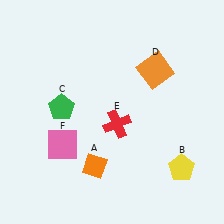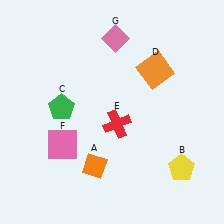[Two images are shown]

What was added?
A pink diamond (G) was added in Image 2.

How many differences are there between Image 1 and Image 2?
There is 1 difference between the two images.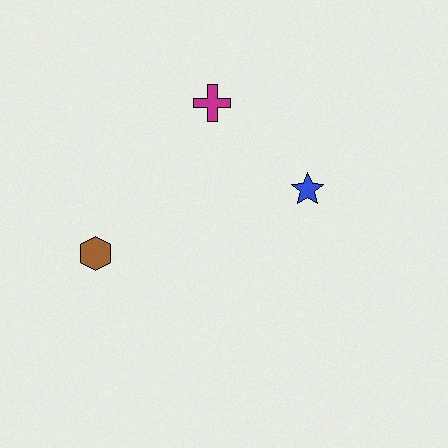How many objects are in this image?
There are 3 objects.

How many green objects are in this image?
There are no green objects.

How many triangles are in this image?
There are no triangles.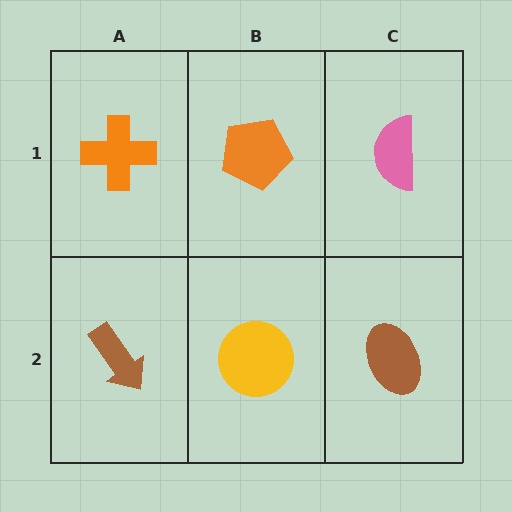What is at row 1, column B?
An orange pentagon.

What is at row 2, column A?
A brown arrow.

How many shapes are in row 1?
3 shapes.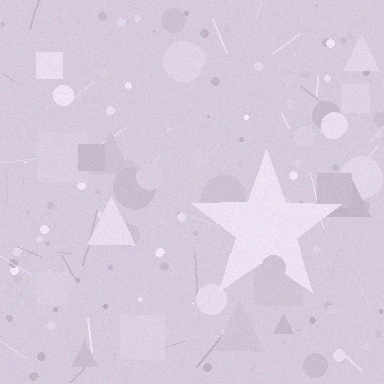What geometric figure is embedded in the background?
A star is embedded in the background.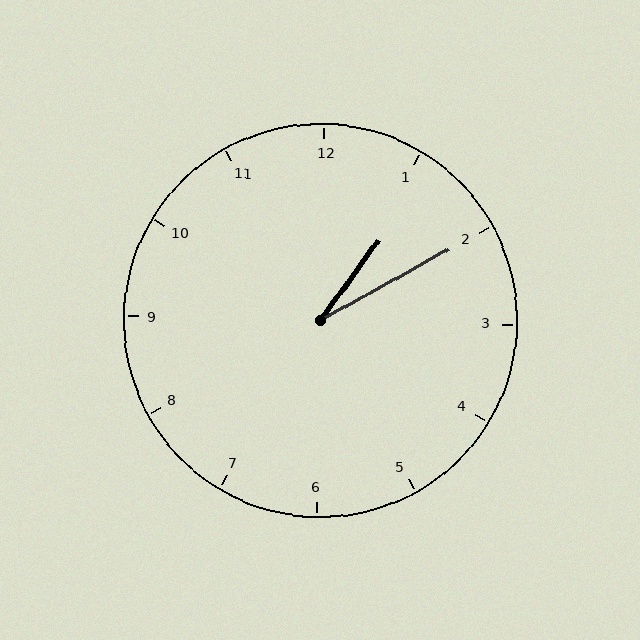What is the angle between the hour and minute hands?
Approximately 25 degrees.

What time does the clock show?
1:10.